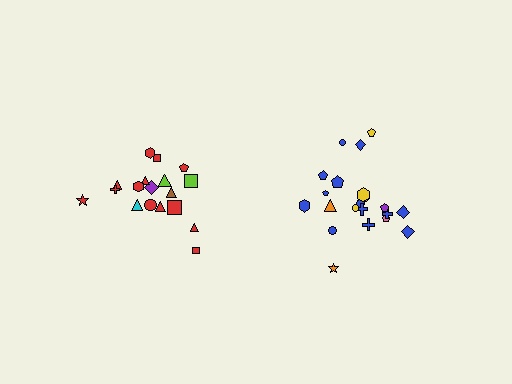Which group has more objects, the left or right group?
The right group.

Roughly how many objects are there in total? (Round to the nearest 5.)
Roughly 40 objects in total.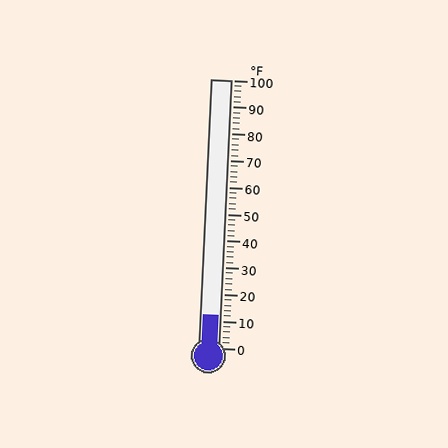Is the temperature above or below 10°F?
The temperature is above 10°F.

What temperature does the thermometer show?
The thermometer shows approximately 12°F.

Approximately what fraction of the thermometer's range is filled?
The thermometer is filled to approximately 10% of its range.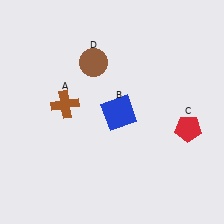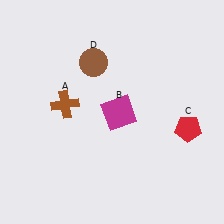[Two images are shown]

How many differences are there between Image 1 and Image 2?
There is 1 difference between the two images.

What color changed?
The square (B) changed from blue in Image 1 to magenta in Image 2.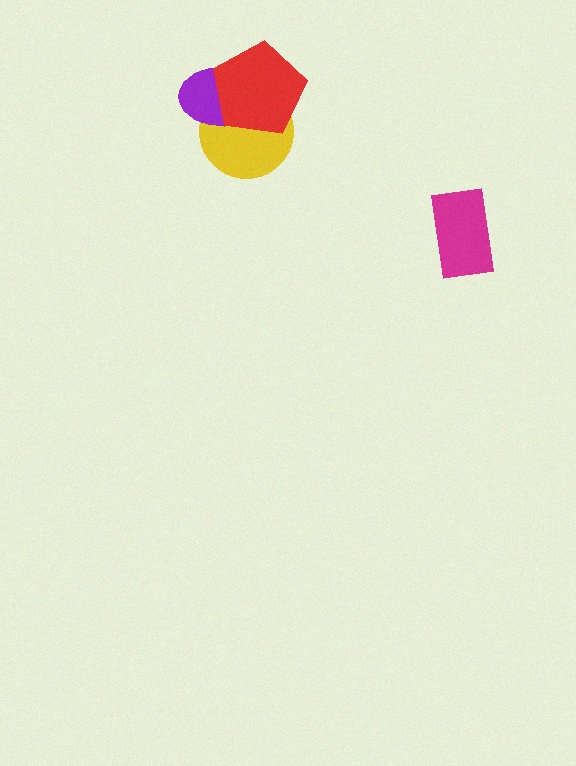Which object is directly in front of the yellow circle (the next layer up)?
The purple ellipse is directly in front of the yellow circle.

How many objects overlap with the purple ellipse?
2 objects overlap with the purple ellipse.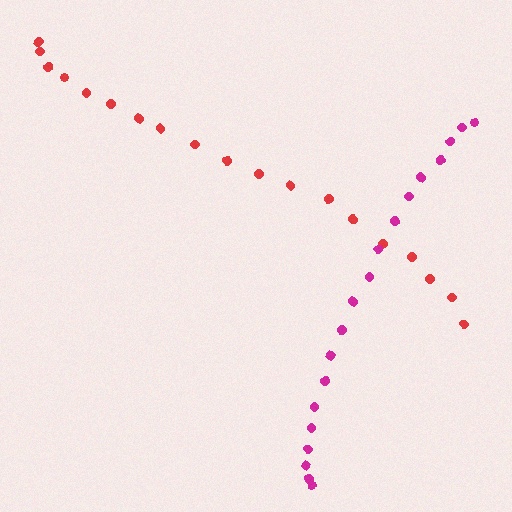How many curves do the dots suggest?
There are 2 distinct paths.